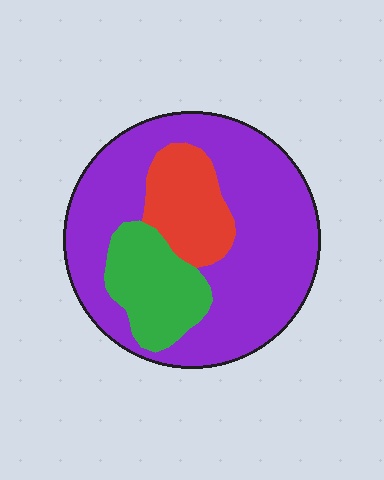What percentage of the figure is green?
Green takes up about one sixth (1/6) of the figure.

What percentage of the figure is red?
Red covers around 15% of the figure.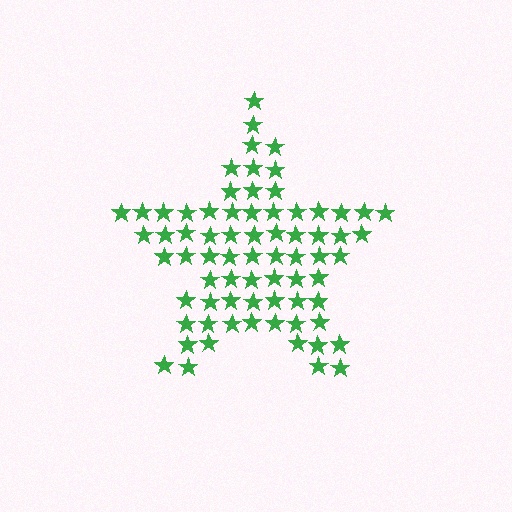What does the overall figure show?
The overall figure shows a star.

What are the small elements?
The small elements are stars.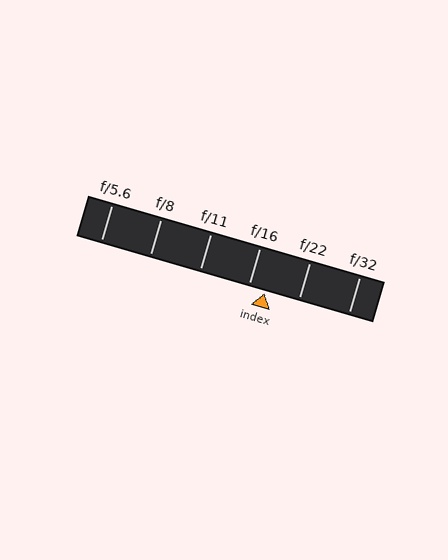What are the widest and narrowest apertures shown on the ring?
The widest aperture shown is f/5.6 and the narrowest is f/32.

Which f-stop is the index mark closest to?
The index mark is closest to f/16.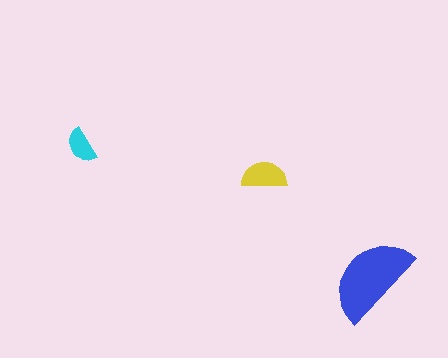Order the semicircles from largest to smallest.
the blue one, the yellow one, the cyan one.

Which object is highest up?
The cyan semicircle is topmost.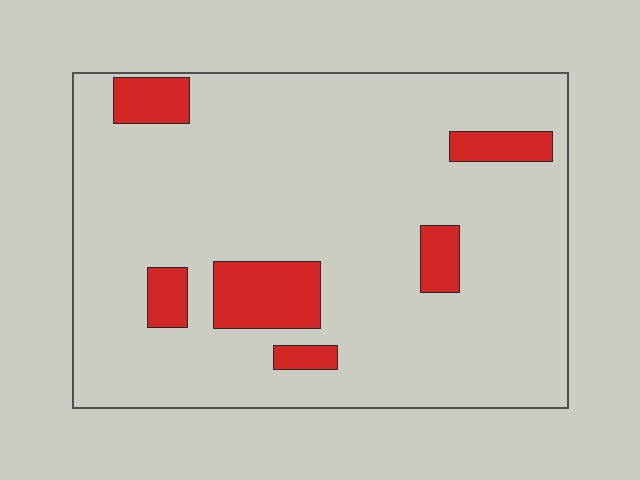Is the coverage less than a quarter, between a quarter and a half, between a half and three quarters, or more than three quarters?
Less than a quarter.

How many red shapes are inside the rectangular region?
6.